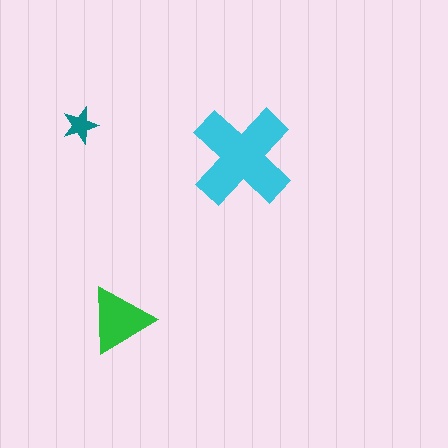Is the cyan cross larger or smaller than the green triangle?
Larger.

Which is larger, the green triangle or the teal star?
The green triangle.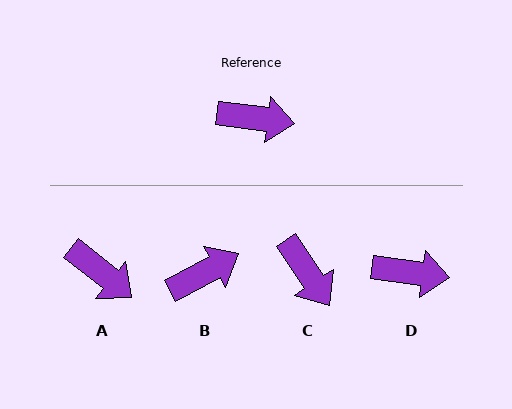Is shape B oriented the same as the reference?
No, it is off by about 36 degrees.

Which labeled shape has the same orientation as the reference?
D.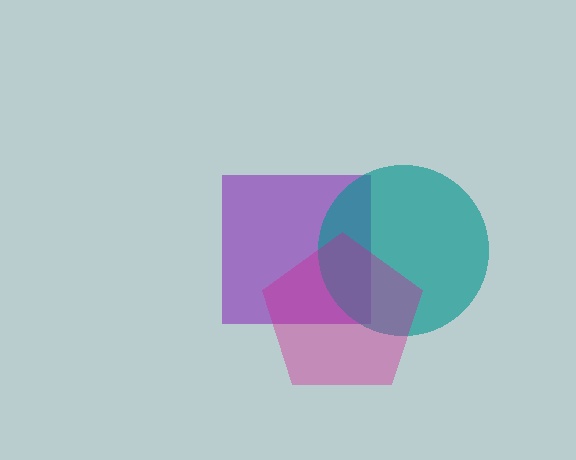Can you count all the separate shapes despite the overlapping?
Yes, there are 3 separate shapes.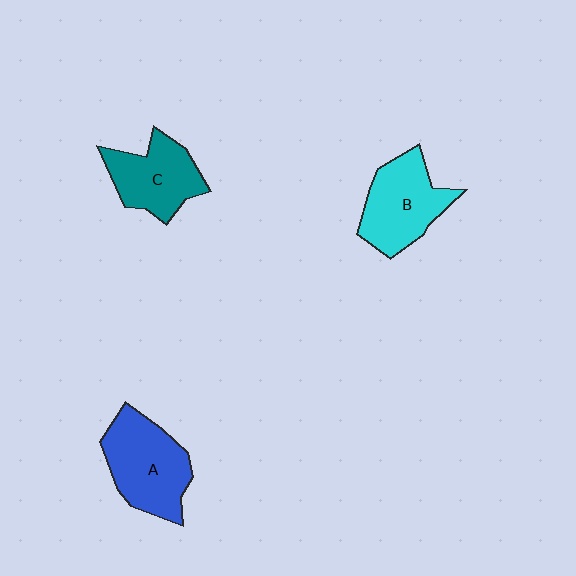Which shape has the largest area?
Shape A (blue).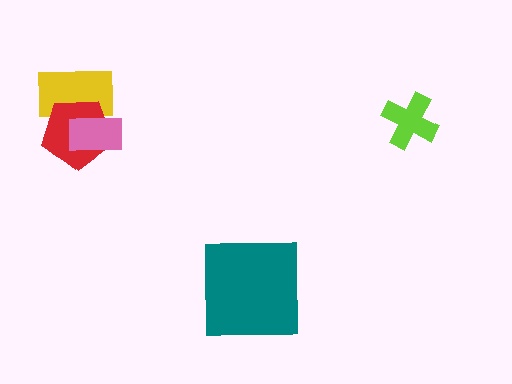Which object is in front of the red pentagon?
The pink rectangle is in front of the red pentagon.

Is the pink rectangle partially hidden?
No, no other shape covers it.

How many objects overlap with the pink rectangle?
2 objects overlap with the pink rectangle.